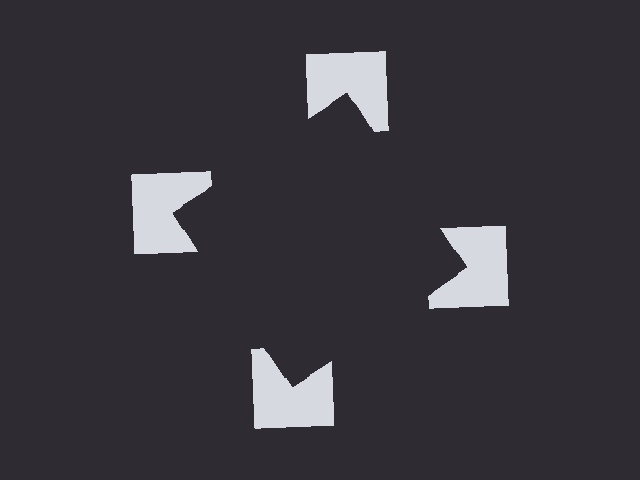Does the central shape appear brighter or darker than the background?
It typically appears slightly darker than the background, even though no actual brightness change is drawn.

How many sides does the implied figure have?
4 sides.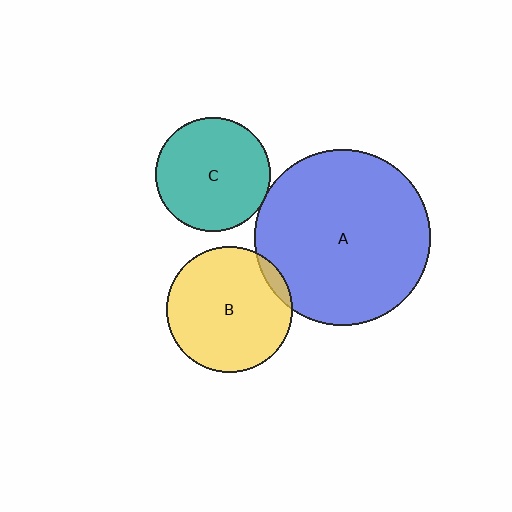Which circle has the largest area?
Circle A (blue).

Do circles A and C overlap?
Yes.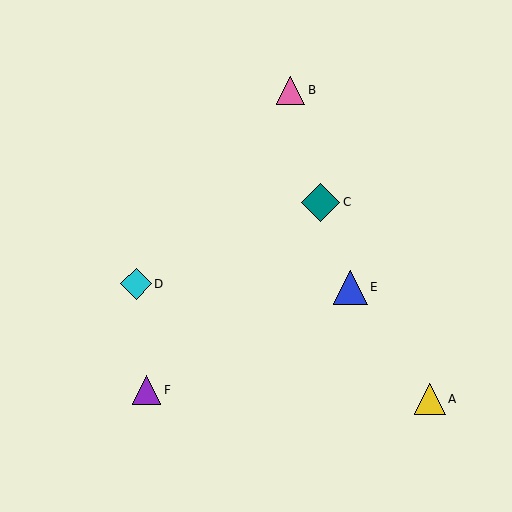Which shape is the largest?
The teal diamond (labeled C) is the largest.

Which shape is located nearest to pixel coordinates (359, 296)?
The blue triangle (labeled E) at (350, 288) is nearest to that location.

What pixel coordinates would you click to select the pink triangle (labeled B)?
Click at (291, 90) to select the pink triangle B.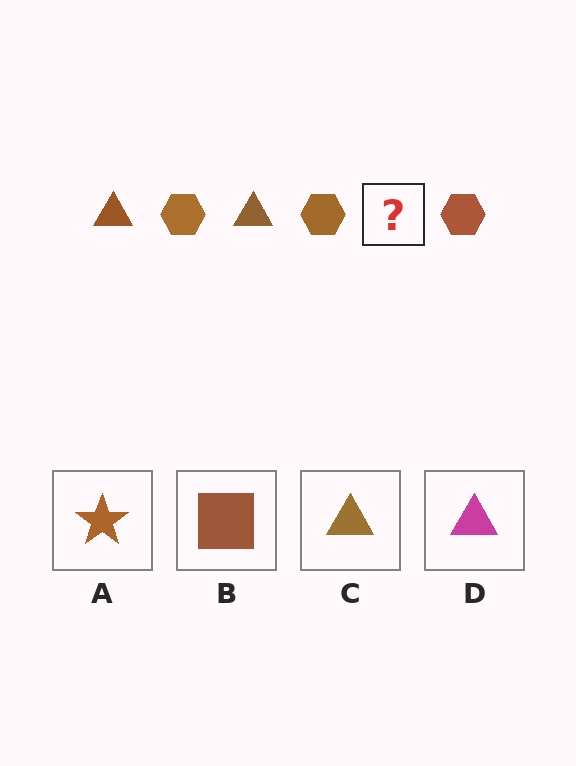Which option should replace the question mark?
Option C.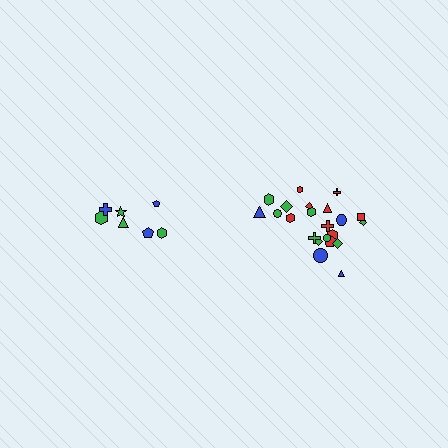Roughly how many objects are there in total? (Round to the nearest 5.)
Roughly 30 objects in total.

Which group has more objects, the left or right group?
The right group.